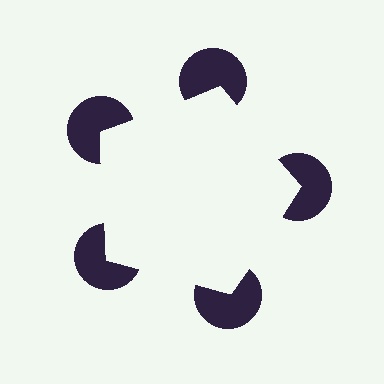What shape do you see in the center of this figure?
An illusory pentagon — its edges are inferred from the aligned wedge cuts in the pac-man discs, not physically drawn.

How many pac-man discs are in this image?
There are 5 — one at each vertex of the illusory pentagon.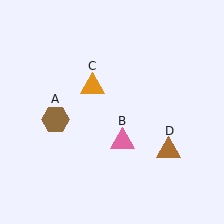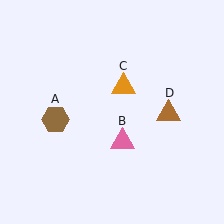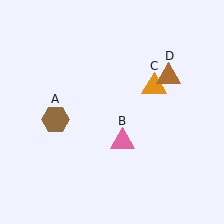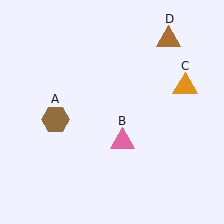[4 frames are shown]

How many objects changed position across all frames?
2 objects changed position: orange triangle (object C), brown triangle (object D).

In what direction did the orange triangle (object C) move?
The orange triangle (object C) moved right.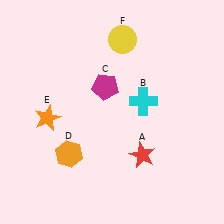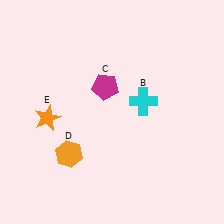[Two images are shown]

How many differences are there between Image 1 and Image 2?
There are 2 differences between the two images.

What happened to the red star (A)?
The red star (A) was removed in Image 2. It was in the bottom-right area of Image 1.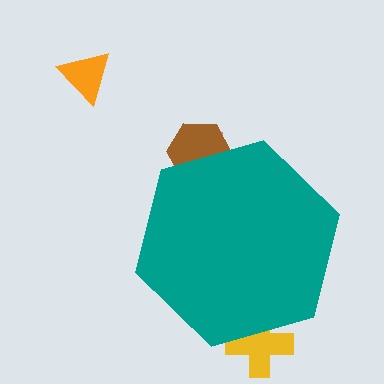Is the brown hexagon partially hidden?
Yes, the brown hexagon is partially hidden behind the teal hexagon.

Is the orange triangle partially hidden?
No, the orange triangle is fully visible.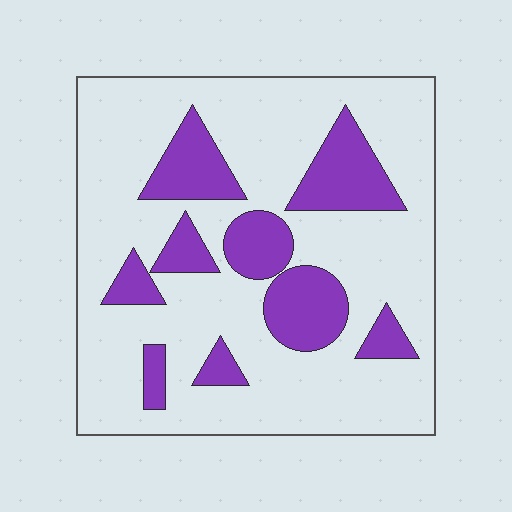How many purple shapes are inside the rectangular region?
9.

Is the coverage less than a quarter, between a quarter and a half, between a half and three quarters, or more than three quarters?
Less than a quarter.